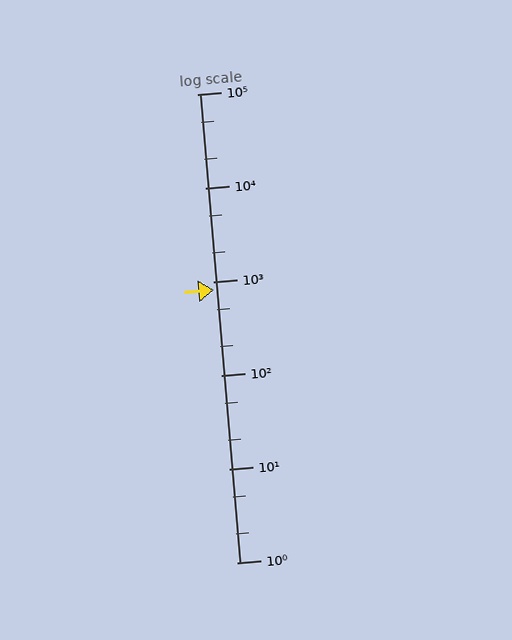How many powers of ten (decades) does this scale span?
The scale spans 5 decades, from 1 to 100000.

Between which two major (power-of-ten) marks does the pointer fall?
The pointer is between 100 and 1000.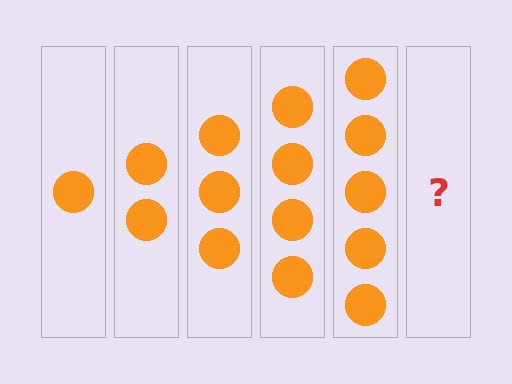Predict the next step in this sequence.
The next step is 6 circles.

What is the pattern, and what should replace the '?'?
The pattern is that each step adds one more circle. The '?' should be 6 circles.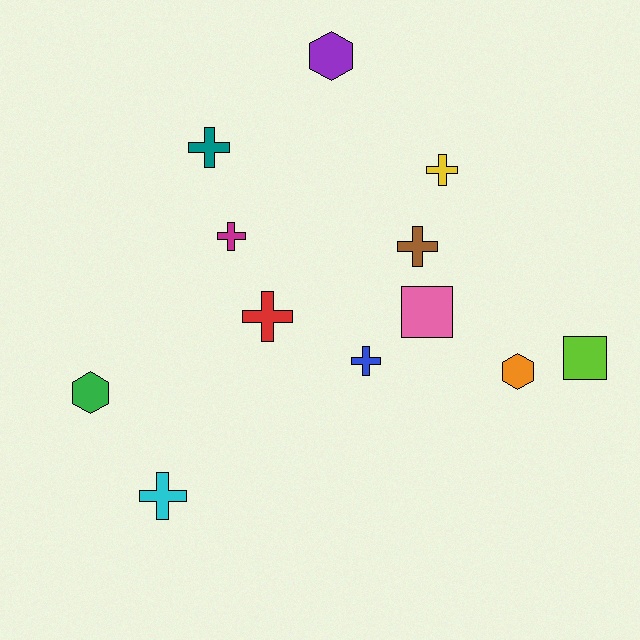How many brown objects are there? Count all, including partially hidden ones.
There is 1 brown object.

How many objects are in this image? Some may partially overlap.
There are 12 objects.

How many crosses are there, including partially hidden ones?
There are 7 crosses.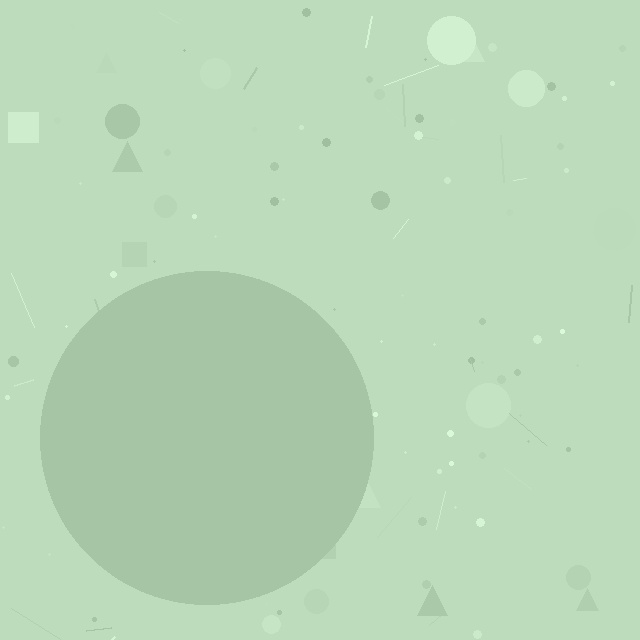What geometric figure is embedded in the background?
A circle is embedded in the background.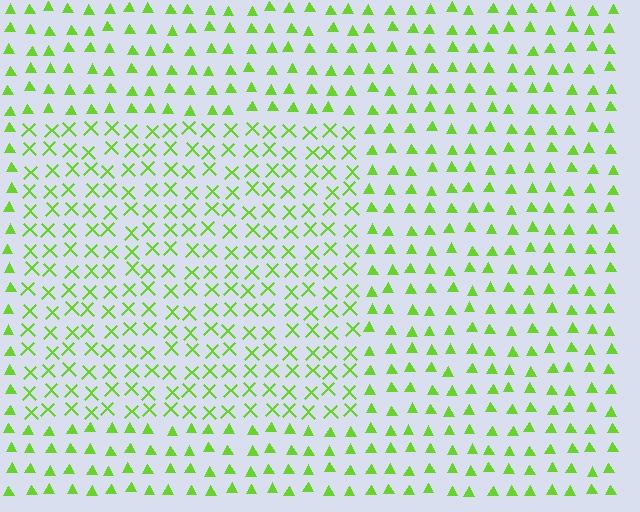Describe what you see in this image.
The image is filled with small lime elements arranged in a uniform grid. A rectangle-shaped region contains X marks, while the surrounding area contains triangles. The boundary is defined purely by the change in element shape.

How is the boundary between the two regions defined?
The boundary is defined by a change in element shape: X marks inside vs. triangles outside. All elements share the same color and spacing.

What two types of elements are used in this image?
The image uses X marks inside the rectangle region and triangles outside it.